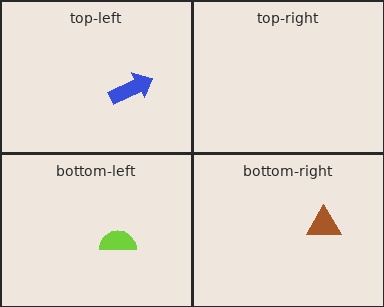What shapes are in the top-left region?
The blue arrow.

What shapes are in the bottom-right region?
The brown triangle.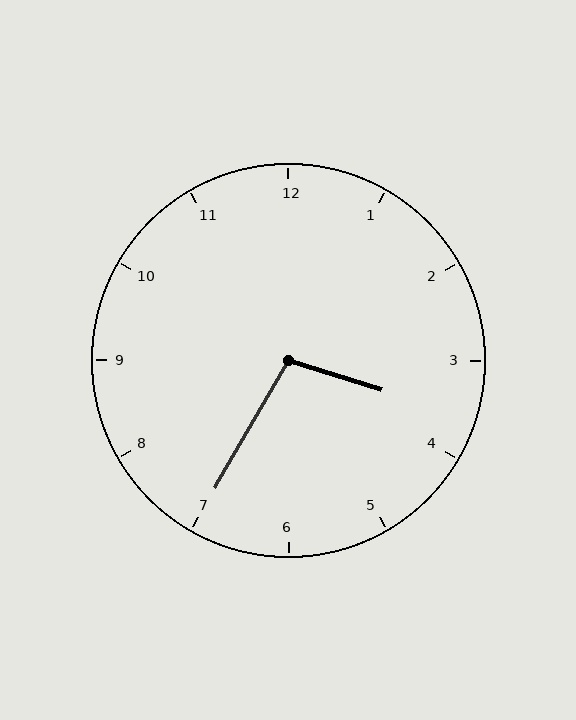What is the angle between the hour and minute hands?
Approximately 102 degrees.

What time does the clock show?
3:35.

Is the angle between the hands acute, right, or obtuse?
It is obtuse.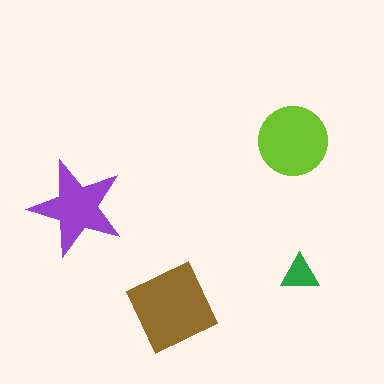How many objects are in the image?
There are 4 objects in the image.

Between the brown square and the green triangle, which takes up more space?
The brown square.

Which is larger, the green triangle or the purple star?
The purple star.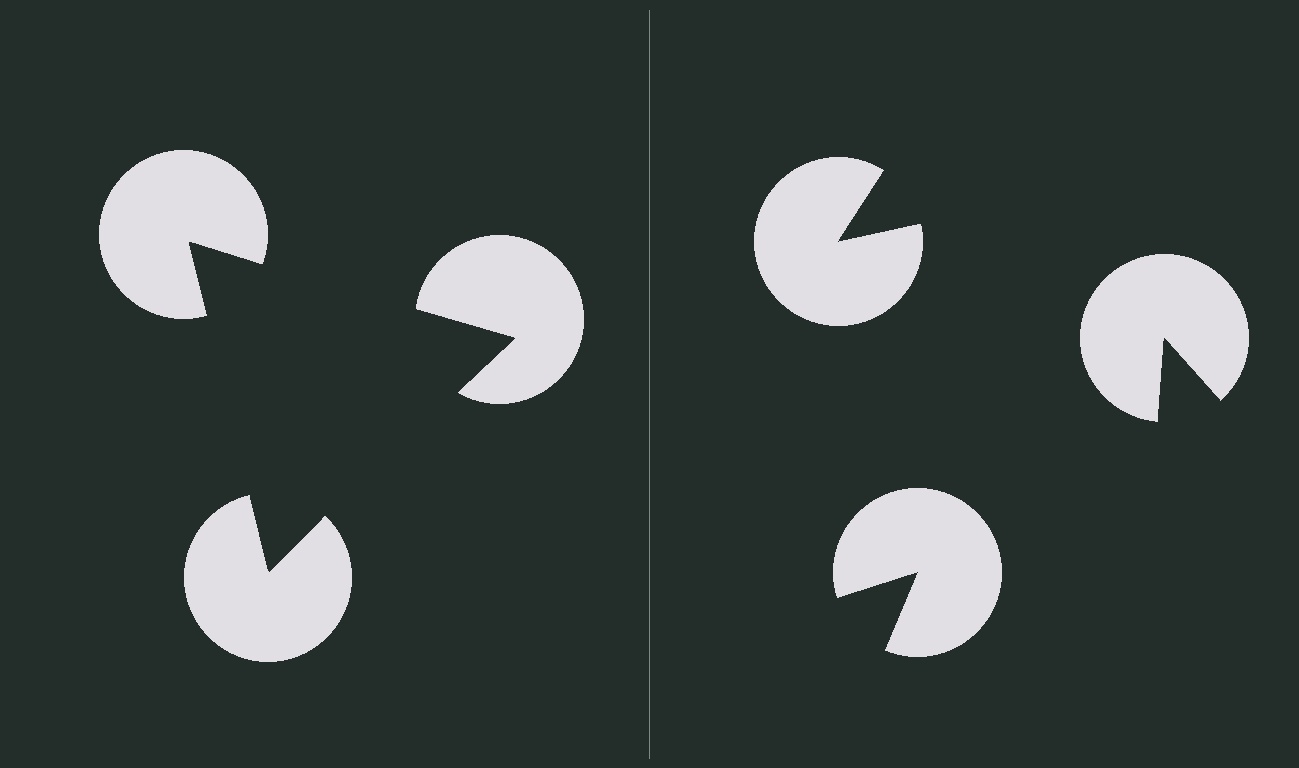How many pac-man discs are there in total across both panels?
6 — 3 on each side.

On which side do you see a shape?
An illusory triangle appears on the left side. On the right side the wedge cuts are rotated, so no coherent shape forms.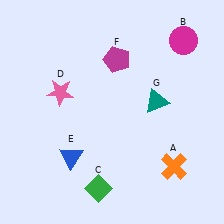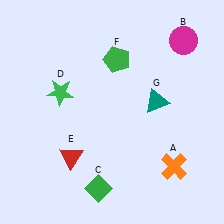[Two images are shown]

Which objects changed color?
D changed from pink to green. E changed from blue to red. F changed from magenta to green.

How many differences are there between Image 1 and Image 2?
There are 3 differences between the two images.